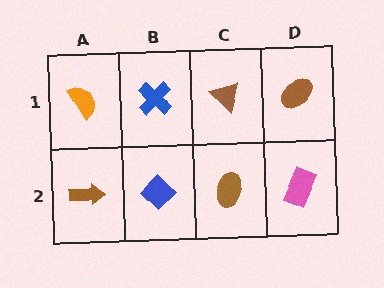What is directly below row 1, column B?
A blue diamond.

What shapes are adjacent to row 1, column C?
A brown ellipse (row 2, column C), a blue cross (row 1, column B), a brown ellipse (row 1, column D).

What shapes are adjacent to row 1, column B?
A blue diamond (row 2, column B), an orange semicircle (row 1, column A), a brown triangle (row 1, column C).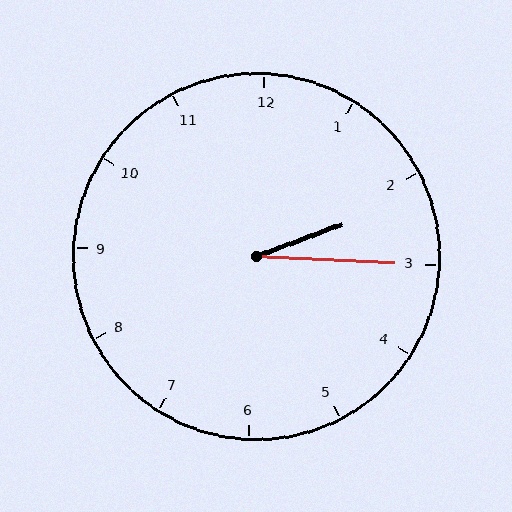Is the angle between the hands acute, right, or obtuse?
It is acute.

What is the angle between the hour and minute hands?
Approximately 22 degrees.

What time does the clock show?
2:15.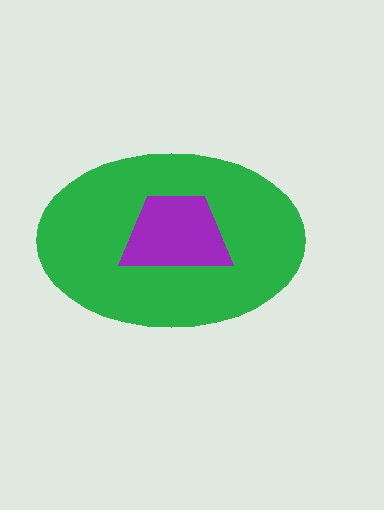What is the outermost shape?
The green ellipse.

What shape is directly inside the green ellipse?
The purple trapezoid.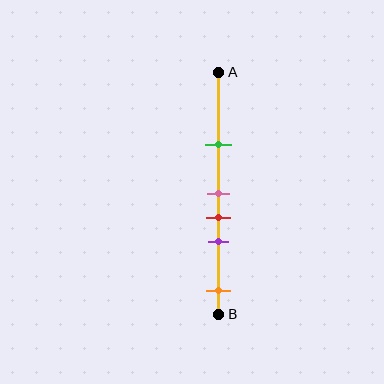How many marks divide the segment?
There are 5 marks dividing the segment.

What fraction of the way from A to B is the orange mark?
The orange mark is approximately 90% (0.9) of the way from A to B.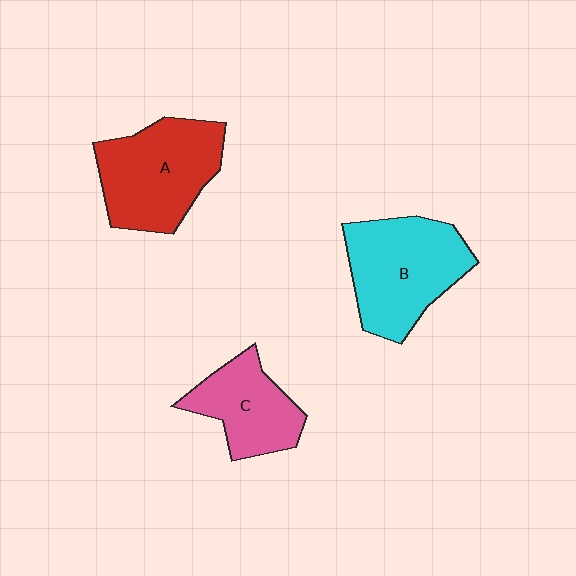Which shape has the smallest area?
Shape C (pink).